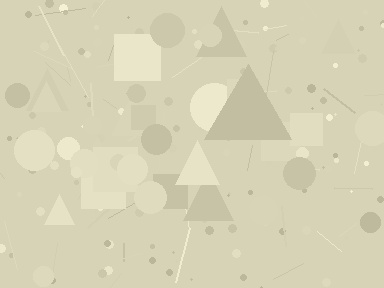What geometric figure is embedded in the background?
A triangle is embedded in the background.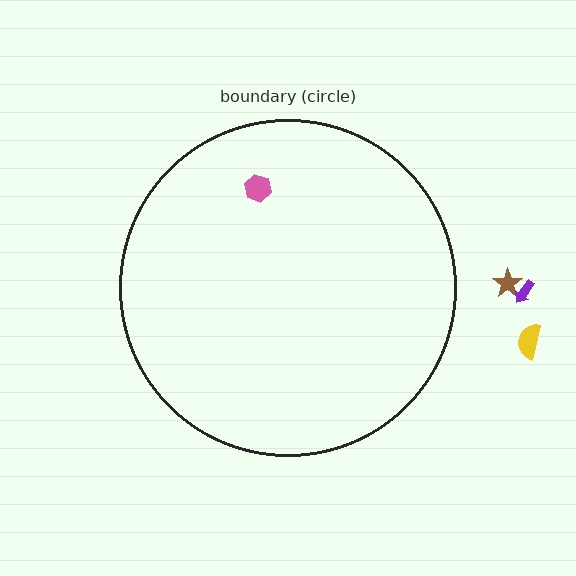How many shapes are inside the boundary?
1 inside, 3 outside.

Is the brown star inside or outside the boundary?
Outside.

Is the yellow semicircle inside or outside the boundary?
Outside.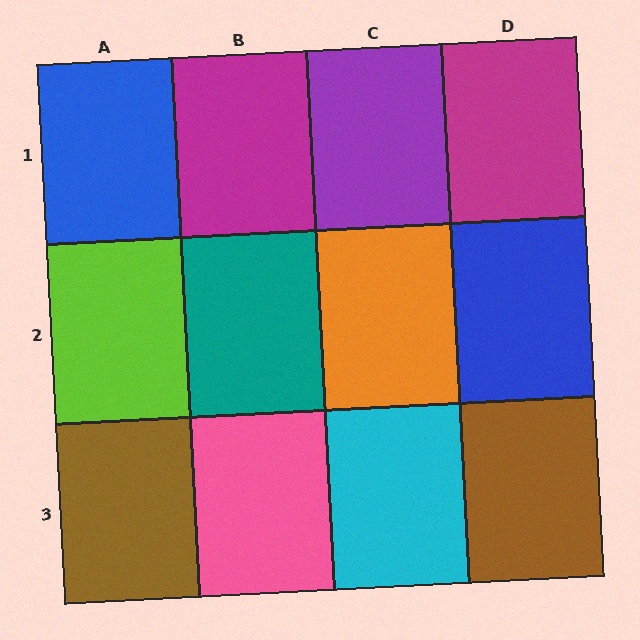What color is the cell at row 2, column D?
Blue.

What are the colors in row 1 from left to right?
Blue, magenta, purple, magenta.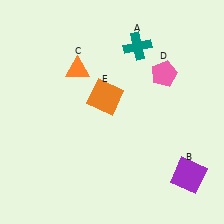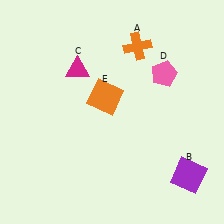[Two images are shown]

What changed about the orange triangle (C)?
In Image 1, C is orange. In Image 2, it changed to magenta.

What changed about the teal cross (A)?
In Image 1, A is teal. In Image 2, it changed to orange.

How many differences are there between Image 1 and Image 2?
There are 2 differences between the two images.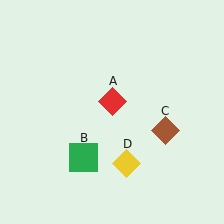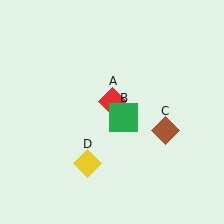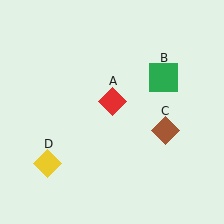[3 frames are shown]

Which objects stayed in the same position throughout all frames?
Red diamond (object A) and brown diamond (object C) remained stationary.